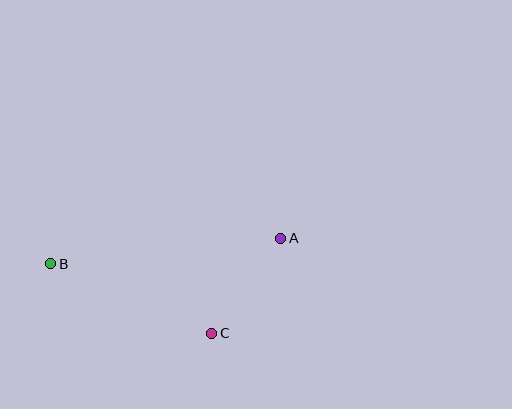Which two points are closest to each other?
Points A and C are closest to each other.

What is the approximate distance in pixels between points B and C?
The distance between B and C is approximately 175 pixels.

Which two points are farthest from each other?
Points A and B are farthest from each other.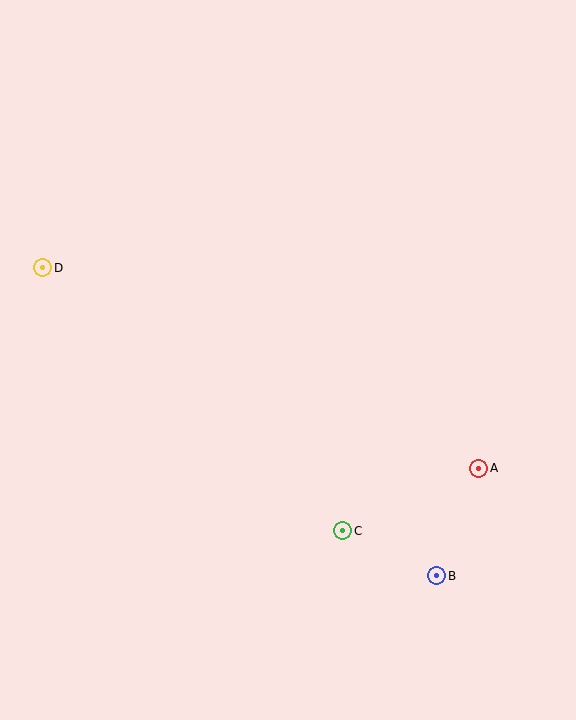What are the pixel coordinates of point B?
Point B is at (437, 576).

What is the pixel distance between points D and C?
The distance between D and C is 399 pixels.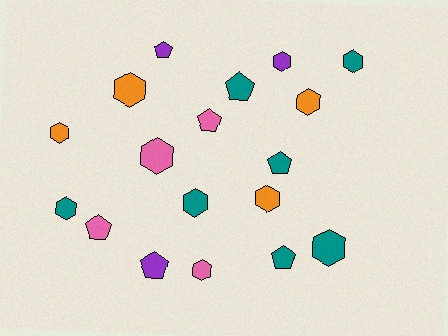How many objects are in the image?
There are 18 objects.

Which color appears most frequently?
Teal, with 7 objects.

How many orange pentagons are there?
There are no orange pentagons.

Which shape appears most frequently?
Hexagon, with 11 objects.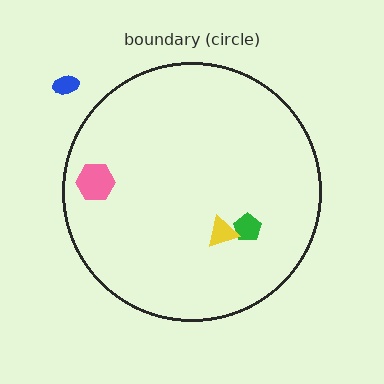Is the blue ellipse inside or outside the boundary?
Outside.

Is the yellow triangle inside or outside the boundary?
Inside.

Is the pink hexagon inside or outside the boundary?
Inside.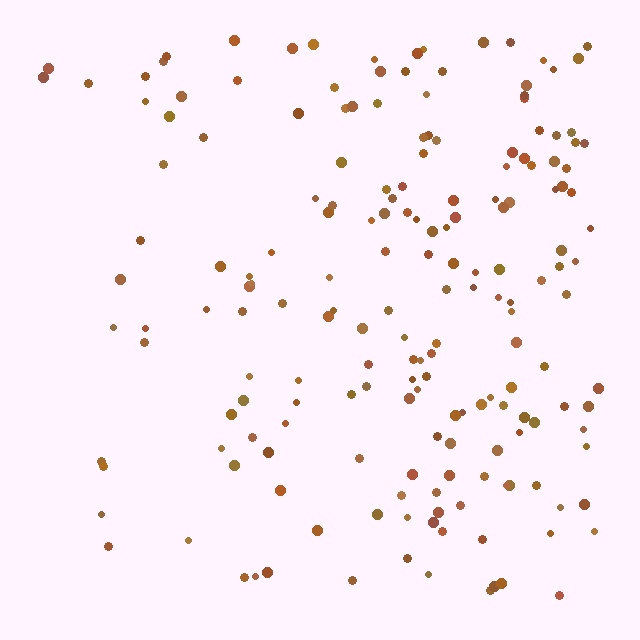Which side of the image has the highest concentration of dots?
The right.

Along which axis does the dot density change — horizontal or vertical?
Horizontal.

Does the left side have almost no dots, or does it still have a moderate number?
Still a moderate number, just noticeably fewer than the right.